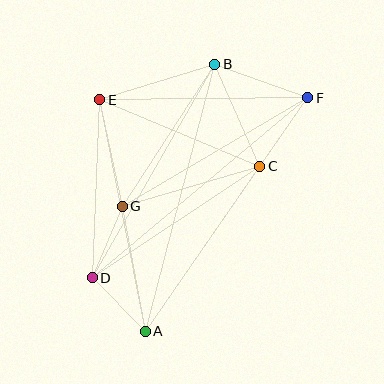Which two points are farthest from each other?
Points A and F are farthest from each other.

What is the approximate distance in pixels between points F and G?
The distance between F and G is approximately 215 pixels.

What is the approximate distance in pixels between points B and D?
The distance between B and D is approximately 246 pixels.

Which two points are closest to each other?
Points A and D are closest to each other.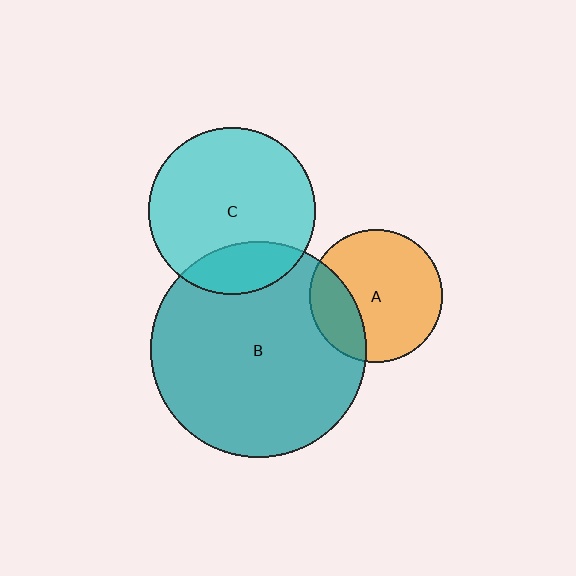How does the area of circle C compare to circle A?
Approximately 1.6 times.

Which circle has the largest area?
Circle B (teal).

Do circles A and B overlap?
Yes.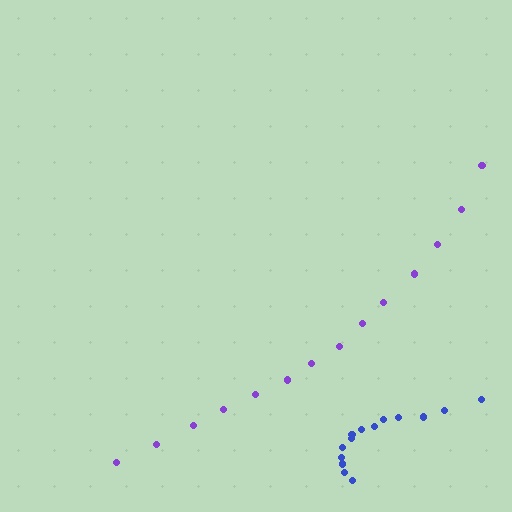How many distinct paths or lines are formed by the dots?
There are 2 distinct paths.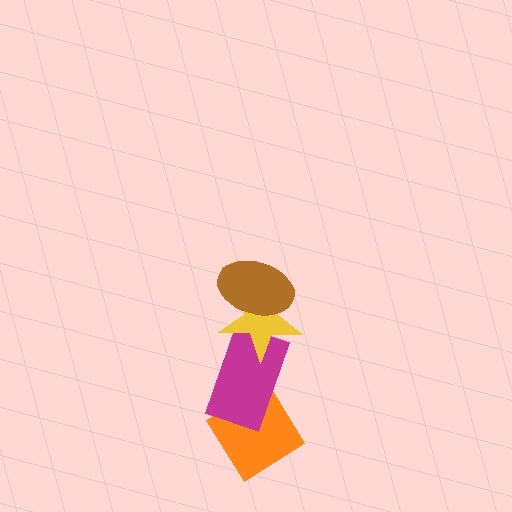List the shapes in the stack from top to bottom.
From top to bottom: the brown ellipse, the yellow star, the magenta rectangle, the orange diamond.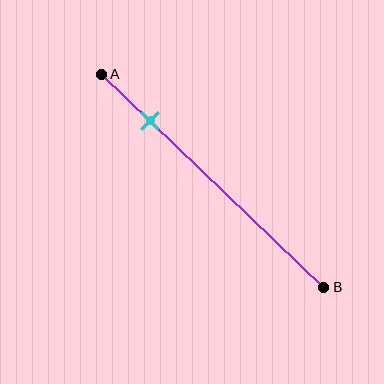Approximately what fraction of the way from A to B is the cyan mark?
The cyan mark is approximately 20% of the way from A to B.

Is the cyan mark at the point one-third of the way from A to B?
No, the mark is at about 20% from A, not at the 33% one-third point.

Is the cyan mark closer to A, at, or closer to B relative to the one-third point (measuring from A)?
The cyan mark is closer to point A than the one-third point of segment AB.